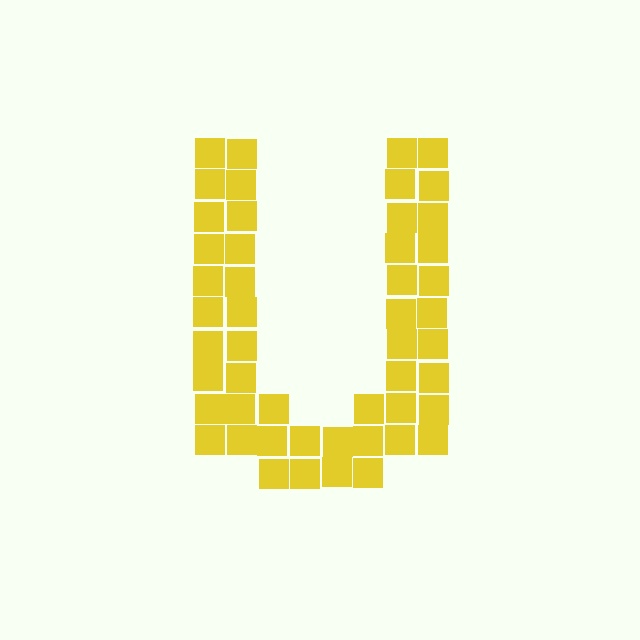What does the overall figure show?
The overall figure shows the letter U.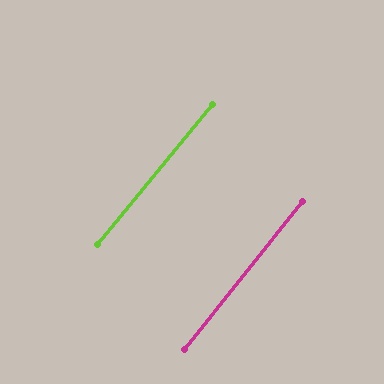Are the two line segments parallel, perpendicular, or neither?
Parallel — their directions differ by only 1.0°.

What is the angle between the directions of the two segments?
Approximately 1 degree.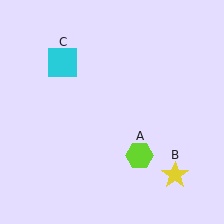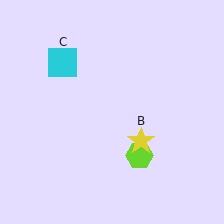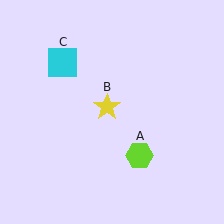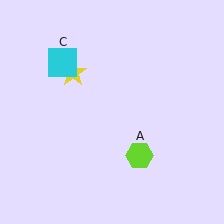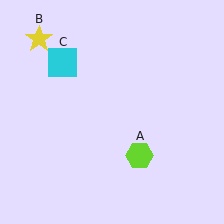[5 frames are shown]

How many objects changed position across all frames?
1 object changed position: yellow star (object B).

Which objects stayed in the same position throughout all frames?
Lime hexagon (object A) and cyan square (object C) remained stationary.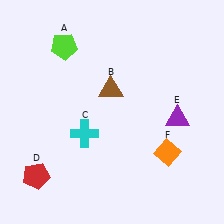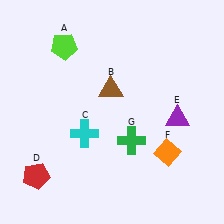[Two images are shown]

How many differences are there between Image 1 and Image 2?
There is 1 difference between the two images.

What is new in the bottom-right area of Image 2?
A green cross (G) was added in the bottom-right area of Image 2.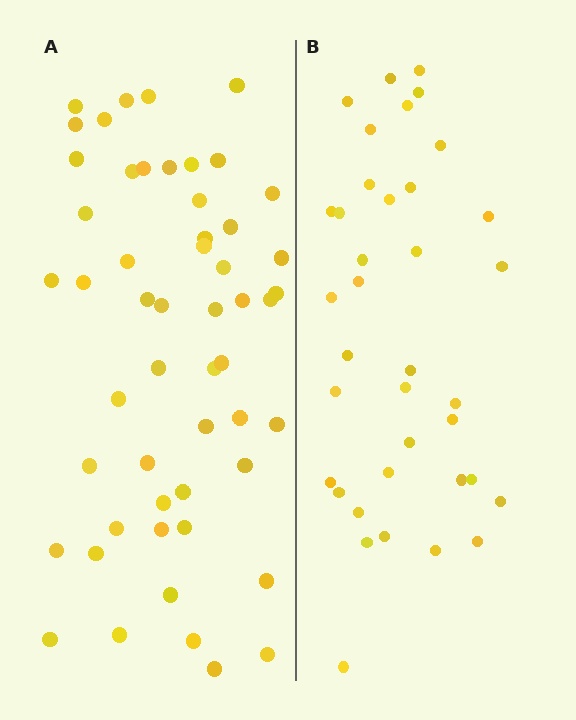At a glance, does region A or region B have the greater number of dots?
Region A (the left region) has more dots.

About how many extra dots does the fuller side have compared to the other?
Region A has approximately 15 more dots than region B.